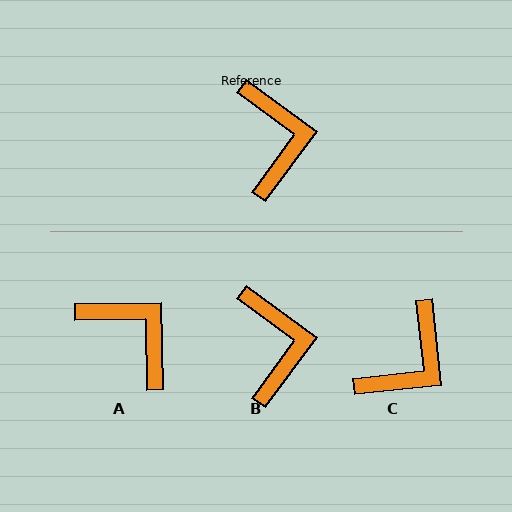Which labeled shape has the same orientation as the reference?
B.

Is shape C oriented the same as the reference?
No, it is off by about 47 degrees.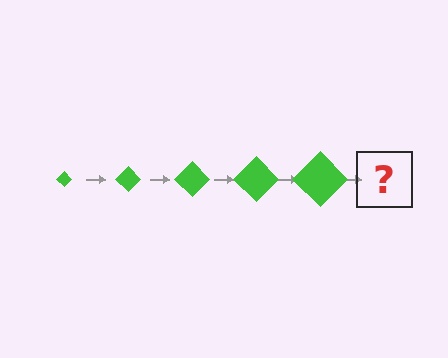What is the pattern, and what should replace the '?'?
The pattern is that the diamond gets progressively larger each step. The '?' should be a green diamond, larger than the previous one.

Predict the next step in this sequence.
The next step is a green diamond, larger than the previous one.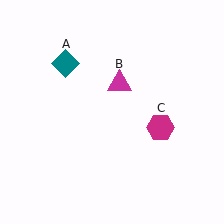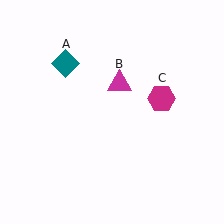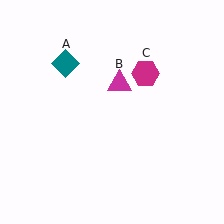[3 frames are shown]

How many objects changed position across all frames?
1 object changed position: magenta hexagon (object C).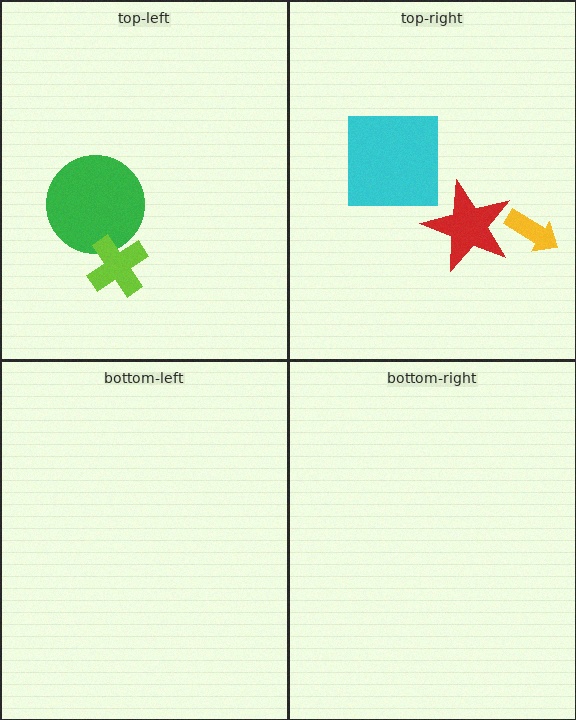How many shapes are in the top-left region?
2.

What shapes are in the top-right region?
The red star, the yellow arrow, the cyan square.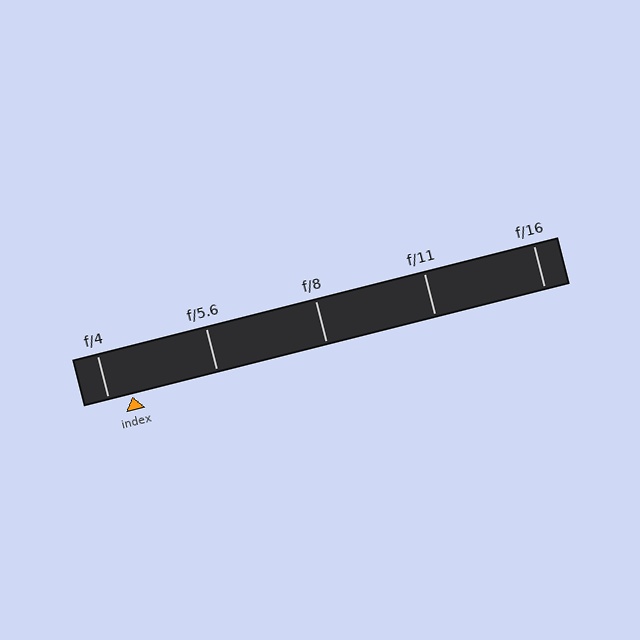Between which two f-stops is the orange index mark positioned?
The index mark is between f/4 and f/5.6.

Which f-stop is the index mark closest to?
The index mark is closest to f/4.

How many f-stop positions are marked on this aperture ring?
There are 5 f-stop positions marked.